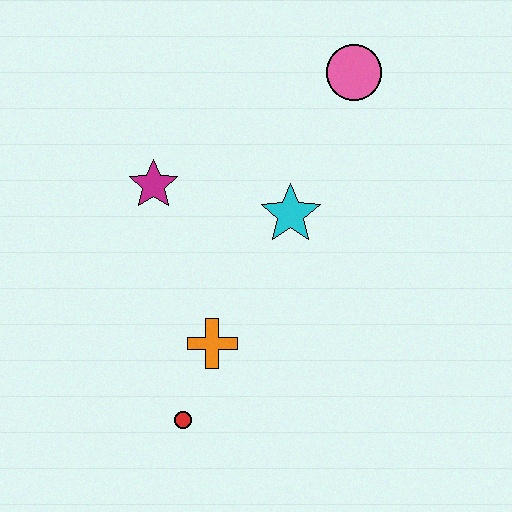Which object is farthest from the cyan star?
The red circle is farthest from the cyan star.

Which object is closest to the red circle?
The orange cross is closest to the red circle.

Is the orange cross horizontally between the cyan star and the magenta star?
Yes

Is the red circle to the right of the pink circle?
No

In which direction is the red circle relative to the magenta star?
The red circle is below the magenta star.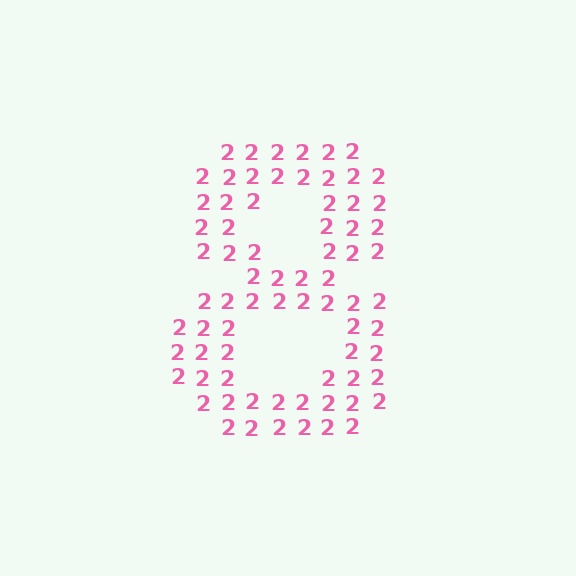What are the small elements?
The small elements are digit 2's.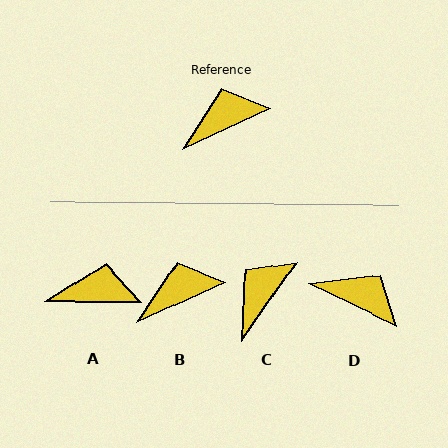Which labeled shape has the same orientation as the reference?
B.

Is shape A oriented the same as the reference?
No, it is off by about 25 degrees.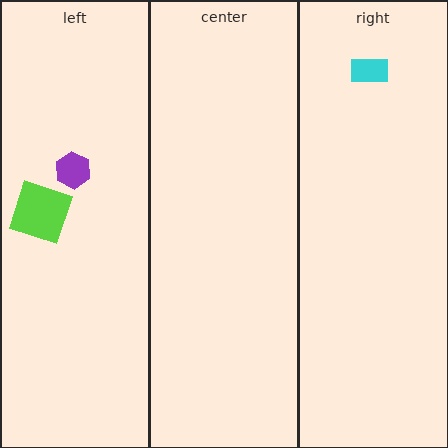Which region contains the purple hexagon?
The left region.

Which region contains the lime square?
The left region.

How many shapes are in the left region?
2.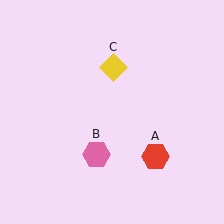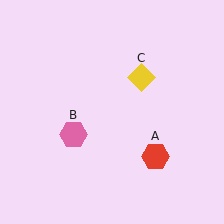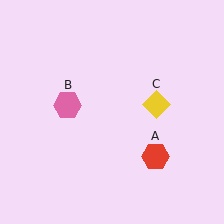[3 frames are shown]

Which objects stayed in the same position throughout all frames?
Red hexagon (object A) remained stationary.